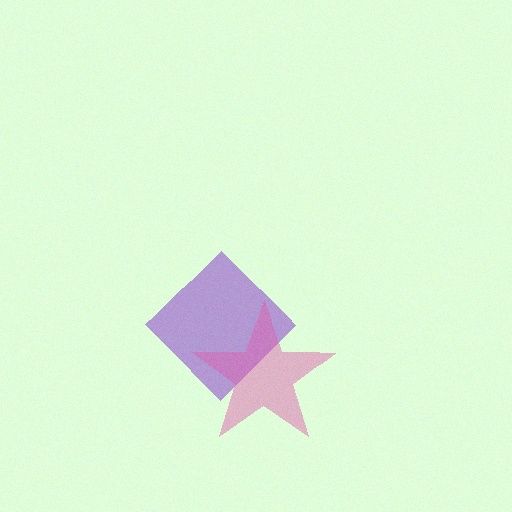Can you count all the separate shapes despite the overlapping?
Yes, there are 2 separate shapes.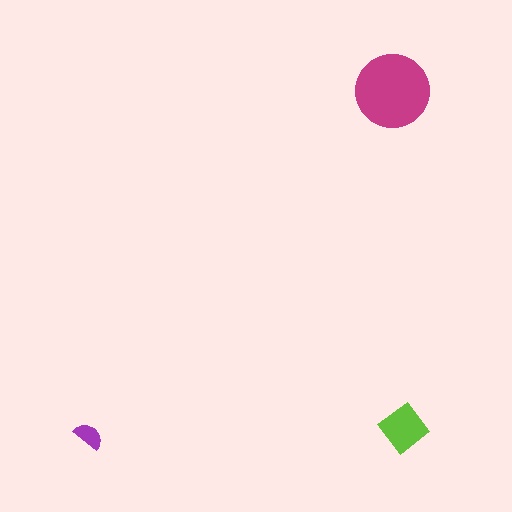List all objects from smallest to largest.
The purple semicircle, the lime diamond, the magenta circle.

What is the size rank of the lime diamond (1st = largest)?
2nd.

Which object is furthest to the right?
The lime diamond is rightmost.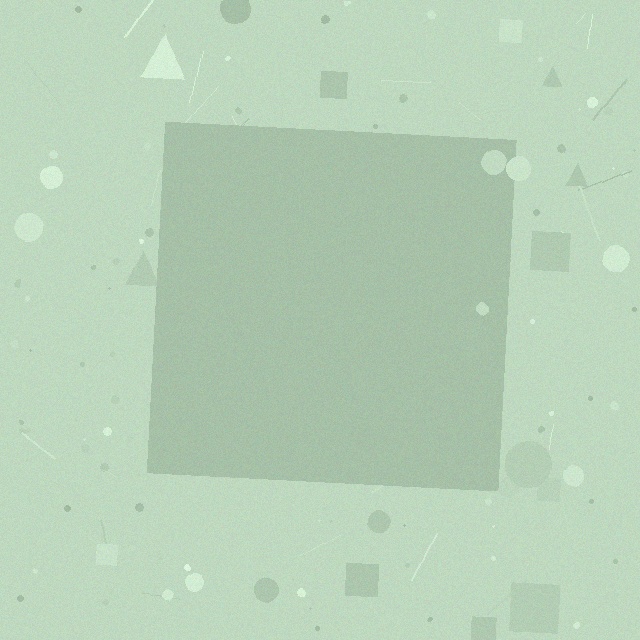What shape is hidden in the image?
A square is hidden in the image.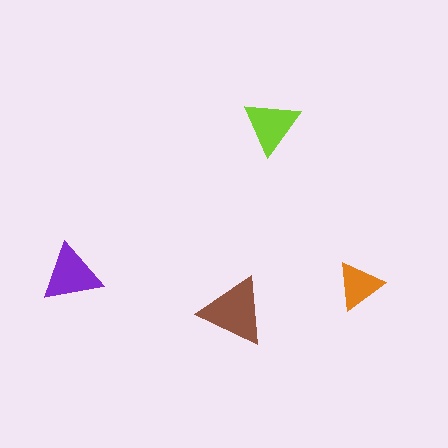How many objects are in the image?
There are 4 objects in the image.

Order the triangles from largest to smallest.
the brown one, the purple one, the lime one, the orange one.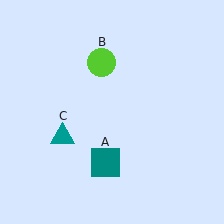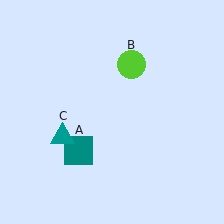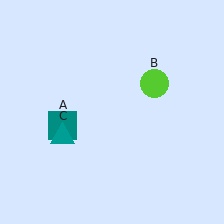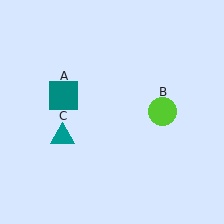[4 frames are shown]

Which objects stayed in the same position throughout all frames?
Teal triangle (object C) remained stationary.